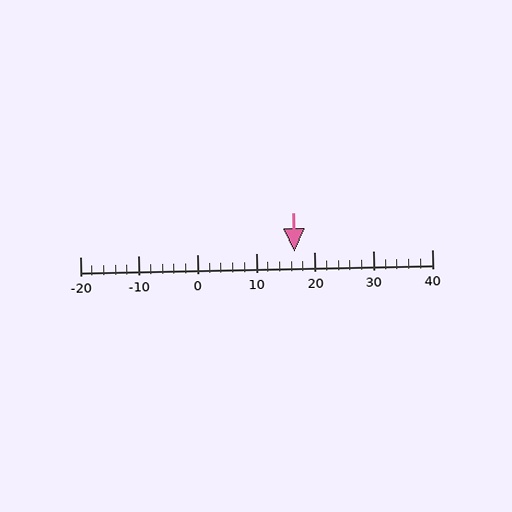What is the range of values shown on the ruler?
The ruler shows values from -20 to 40.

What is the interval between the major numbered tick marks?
The major tick marks are spaced 10 units apart.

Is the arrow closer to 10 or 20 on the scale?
The arrow is closer to 20.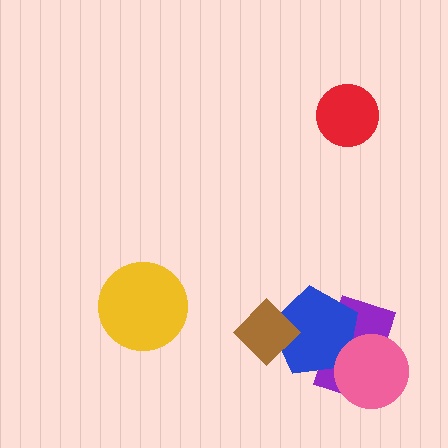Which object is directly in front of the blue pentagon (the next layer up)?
The brown diamond is directly in front of the blue pentagon.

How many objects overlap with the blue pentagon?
3 objects overlap with the blue pentagon.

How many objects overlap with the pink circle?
2 objects overlap with the pink circle.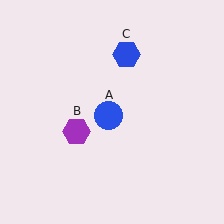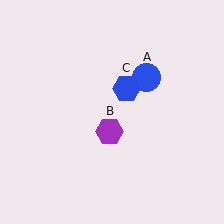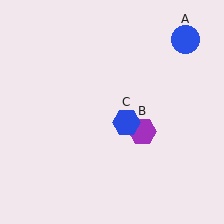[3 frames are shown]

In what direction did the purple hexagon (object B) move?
The purple hexagon (object B) moved right.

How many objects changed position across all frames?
3 objects changed position: blue circle (object A), purple hexagon (object B), blue hexagon (object C).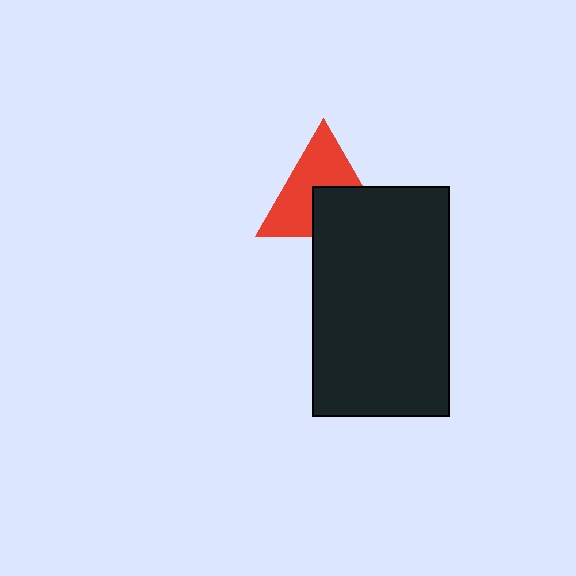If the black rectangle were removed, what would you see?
You would see the complete red triangle.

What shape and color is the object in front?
The object in front is a black rectangle.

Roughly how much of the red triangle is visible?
About half of it is visible (roughly 59%).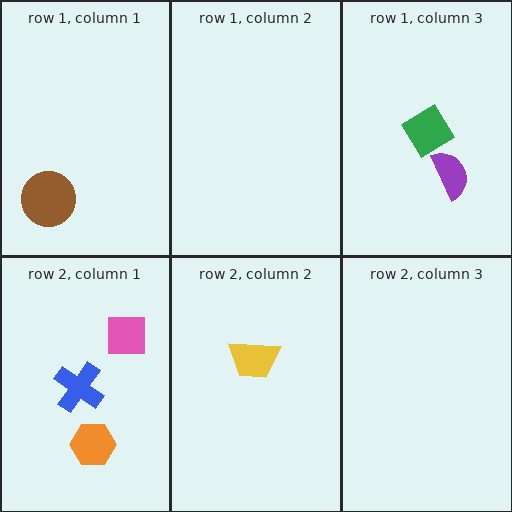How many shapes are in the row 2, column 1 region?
3.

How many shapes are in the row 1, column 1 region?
1.